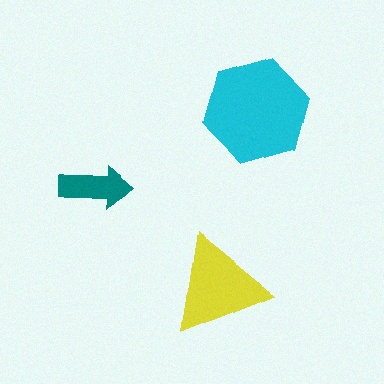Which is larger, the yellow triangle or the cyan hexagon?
The cyan hexagon.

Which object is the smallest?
The teal arrow.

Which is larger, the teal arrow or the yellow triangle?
The yellow triangle.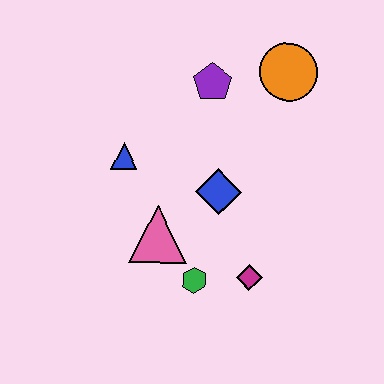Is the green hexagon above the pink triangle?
No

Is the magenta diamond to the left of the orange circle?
Yes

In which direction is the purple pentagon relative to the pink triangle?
The purple pentagon is above the pink triangle.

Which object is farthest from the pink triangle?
The orange circle is farthest from the pink triangle.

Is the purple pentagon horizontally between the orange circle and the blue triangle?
Yes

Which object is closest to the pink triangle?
The green hexagon is closest to the pink triangle.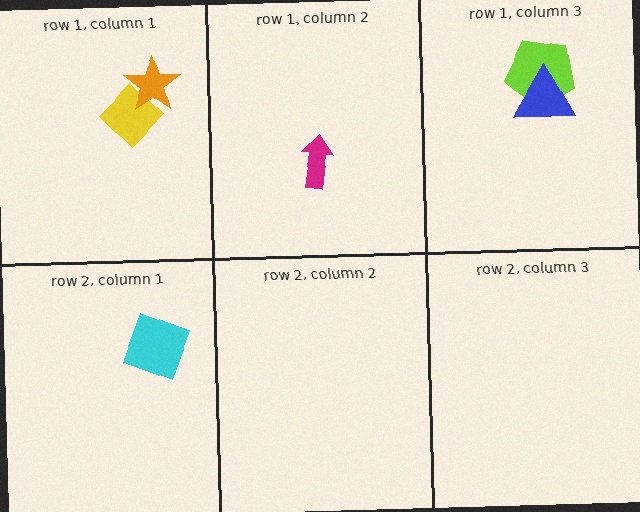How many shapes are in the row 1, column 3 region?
2.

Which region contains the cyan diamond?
The row 2, column 1 region.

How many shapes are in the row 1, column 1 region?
2.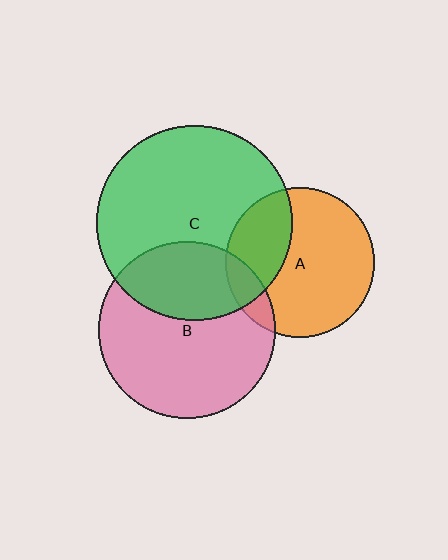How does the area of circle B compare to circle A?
Approximately 1.4 times.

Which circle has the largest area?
Circle C (green).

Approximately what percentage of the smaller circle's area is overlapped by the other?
Approximately 30%.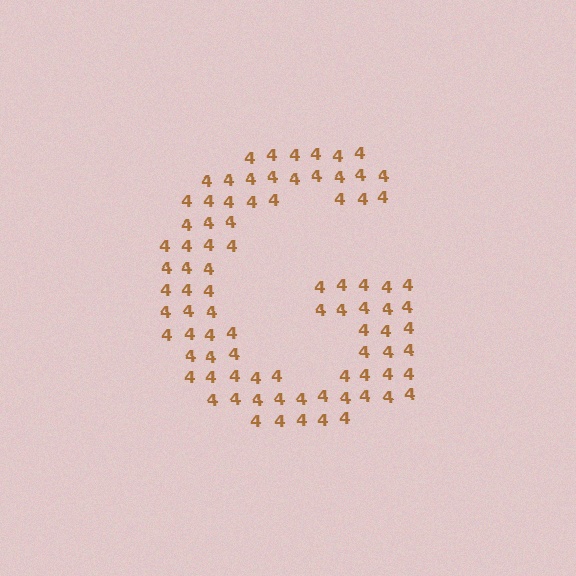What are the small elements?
The small elements are digit 4's.